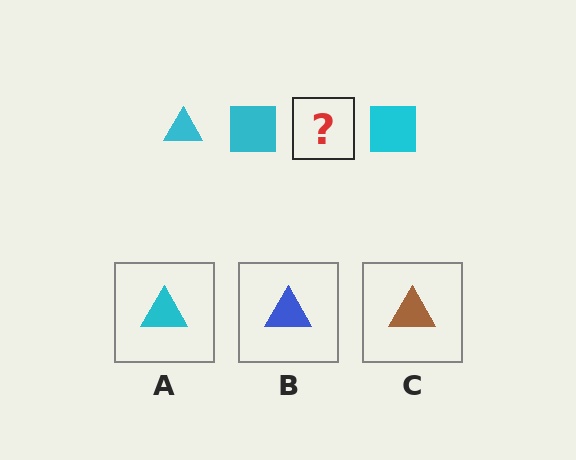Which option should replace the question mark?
Option A.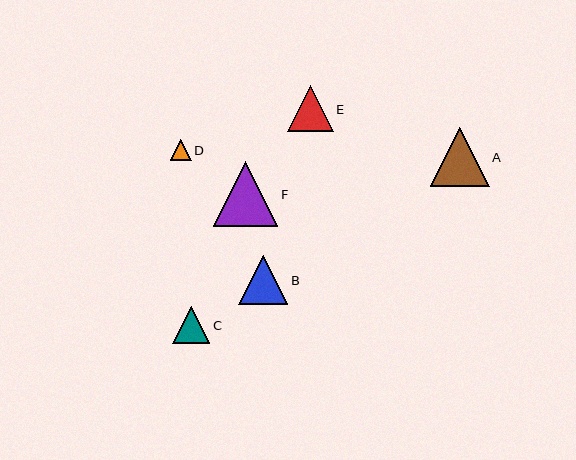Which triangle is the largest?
Triangle F is the largest with a size of approximately 65 pixels.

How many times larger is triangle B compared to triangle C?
Triangle B is approximately 1.3 times the size of triangle C.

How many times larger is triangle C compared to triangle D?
Triangle C is approximately 1.8 times the size of triangle D.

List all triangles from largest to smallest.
From largest to smallest: F, A, B, E, C, D.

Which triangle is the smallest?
Triangle D is the smallest with a size of approximately 21 pixels.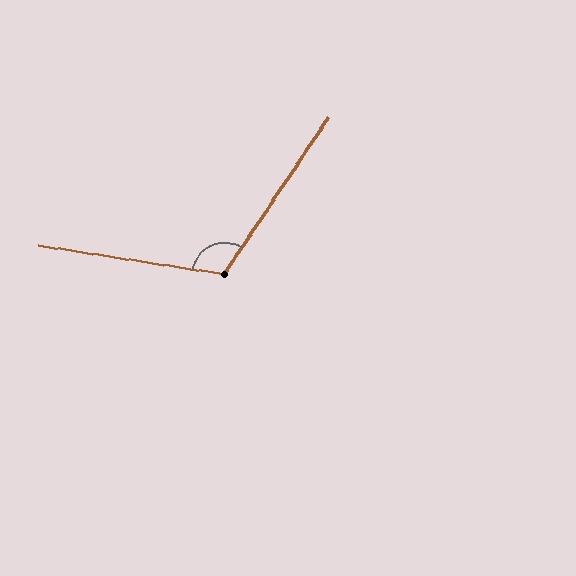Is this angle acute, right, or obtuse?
It is obtuse.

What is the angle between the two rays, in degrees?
Approximately 115 degrees.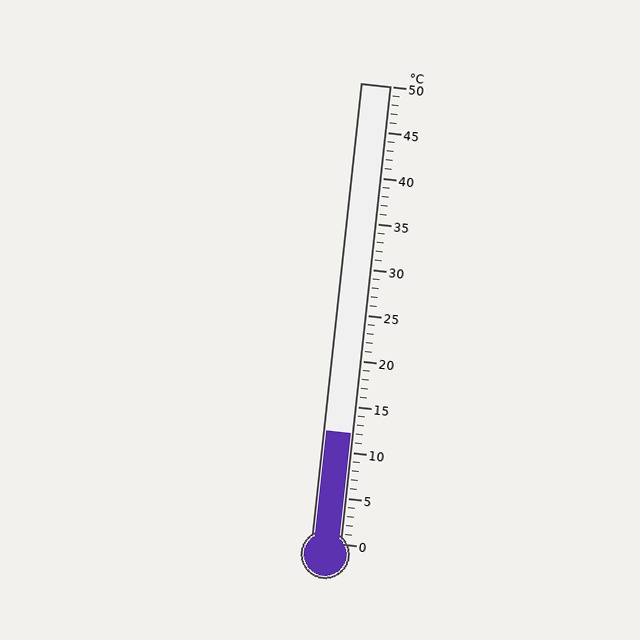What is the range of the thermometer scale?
The thermometer scale ranges from 0°C to 50°C.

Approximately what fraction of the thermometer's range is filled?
The thermometer is filled to approximately 25% of its range.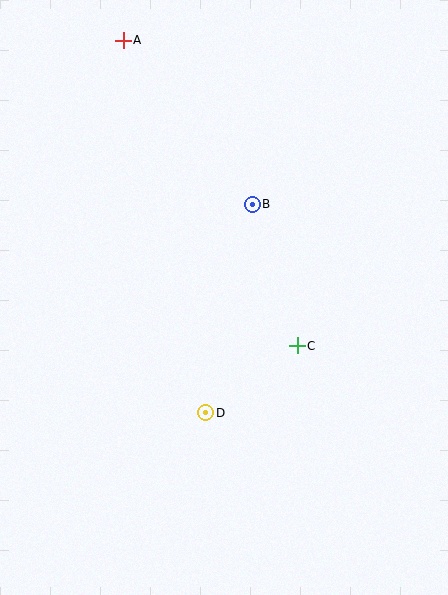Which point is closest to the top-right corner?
Point B is closest to the top-right corner.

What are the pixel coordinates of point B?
Point B is at (252, 204).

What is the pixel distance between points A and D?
The distance between A and D is 382 pixels.